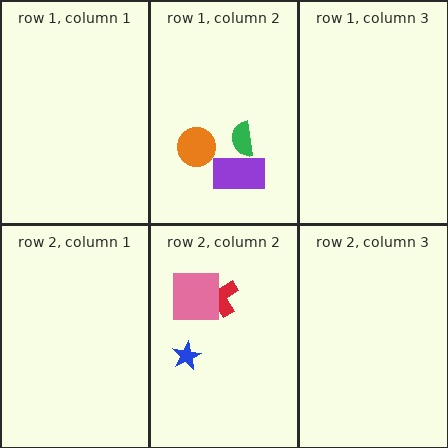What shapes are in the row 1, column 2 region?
The purple rectangle, the orange circle, the green semicircle.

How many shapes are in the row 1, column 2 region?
3.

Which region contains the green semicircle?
The row 1, column 2 region.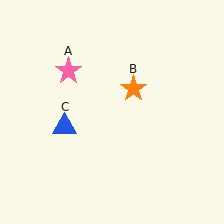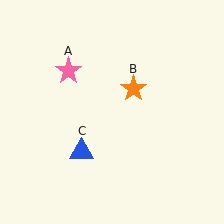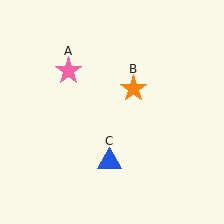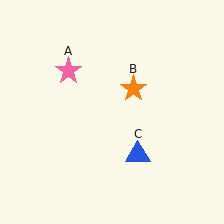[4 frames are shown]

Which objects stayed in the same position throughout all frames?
Pink star (object A) and orange star (object B) remained stationary.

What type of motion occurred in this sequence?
The blue triangle (object C) rotated counterclockwise around the center of the scene.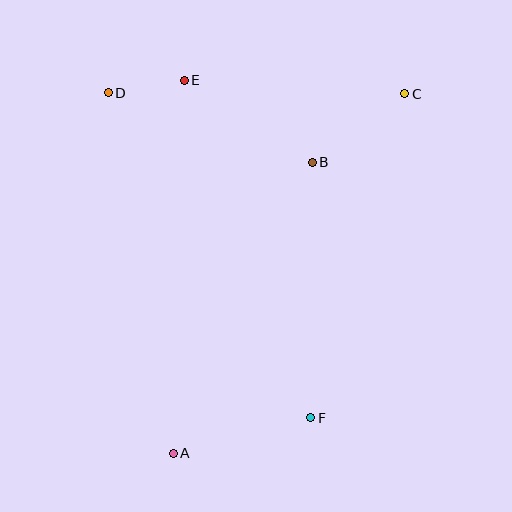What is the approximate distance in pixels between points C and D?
The distance between C and D is approximately 296 pixels.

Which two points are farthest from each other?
Points A and C are farthest from each other.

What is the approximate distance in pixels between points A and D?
The distance between A and D is approximately 366 pixels.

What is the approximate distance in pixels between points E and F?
The distance between E and F is approximately 360 pixels.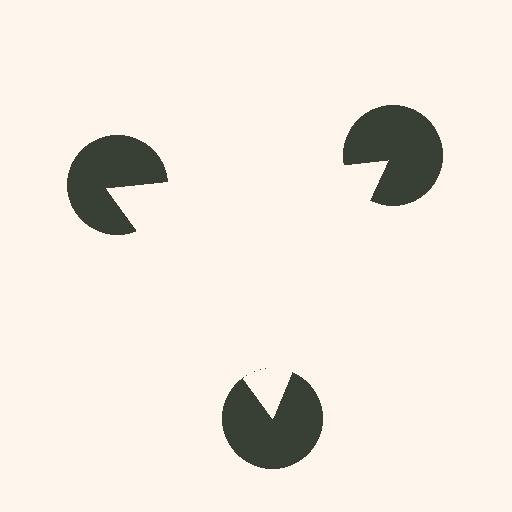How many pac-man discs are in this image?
There are 3 — one at each vertex of the illusory triangle.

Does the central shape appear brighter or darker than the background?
It typically appears slightly brighter than the background, even though no actual brightness change is drawn.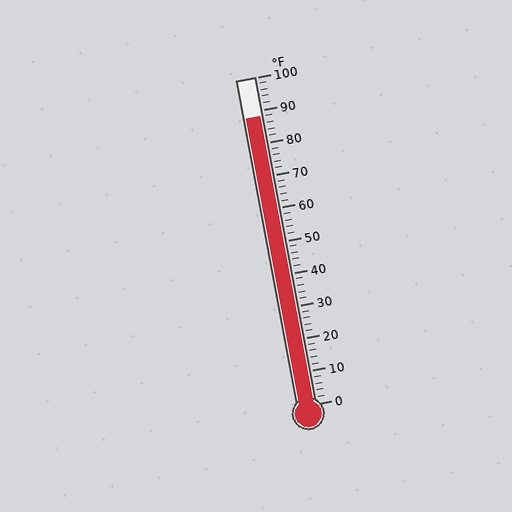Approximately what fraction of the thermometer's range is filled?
The thermometer is filled to approximately 90% of its range.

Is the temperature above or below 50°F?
The temperature is above 50°F.